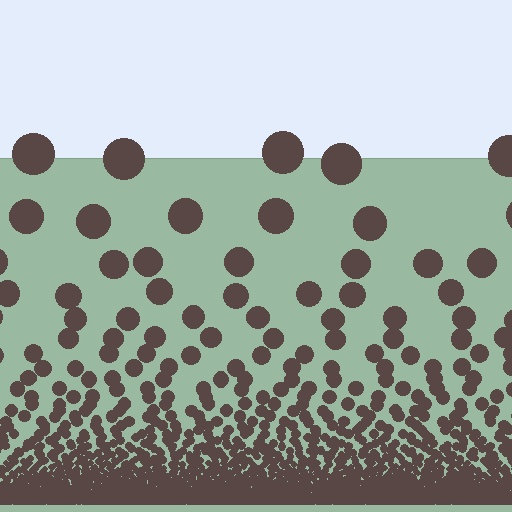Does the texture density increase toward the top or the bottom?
Density increases toward the bottom.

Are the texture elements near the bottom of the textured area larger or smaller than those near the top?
Smaller. The gradient is inverted — elements near the bottom are smaller and denser.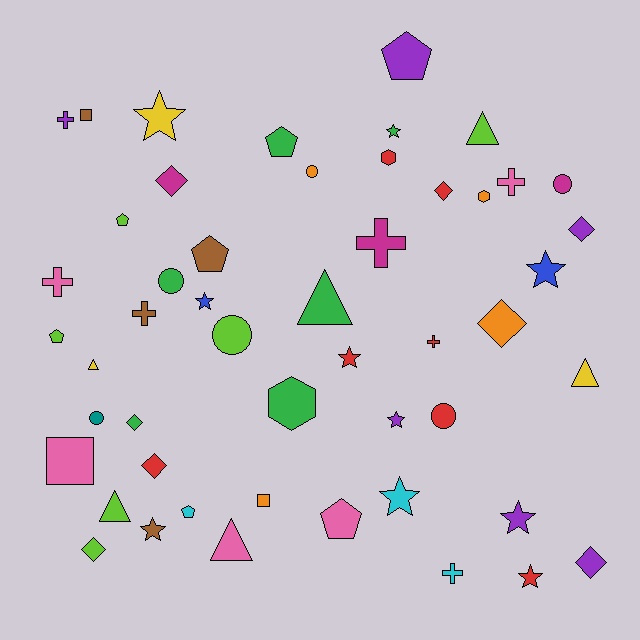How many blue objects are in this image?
There are 2 blue objects.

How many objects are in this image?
There are 50 objects.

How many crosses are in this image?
There are 7 crosses.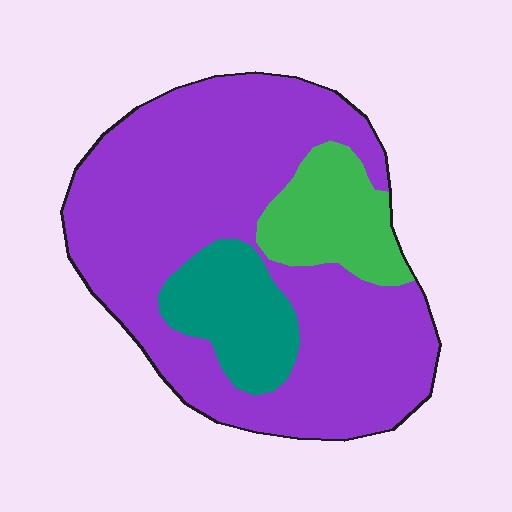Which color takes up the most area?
Purple, at roughly 70%.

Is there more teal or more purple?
Purple.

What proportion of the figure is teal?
Teal covers about 15% of the figure.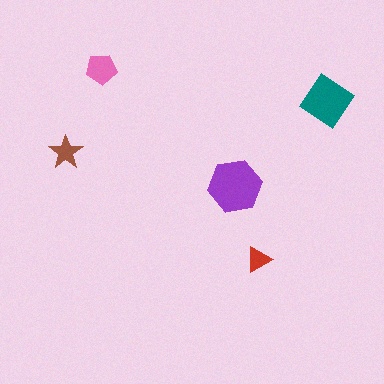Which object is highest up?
The pink pentagon is topmost.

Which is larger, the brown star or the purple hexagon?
The purple hexagon.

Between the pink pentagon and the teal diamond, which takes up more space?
The teal diamond.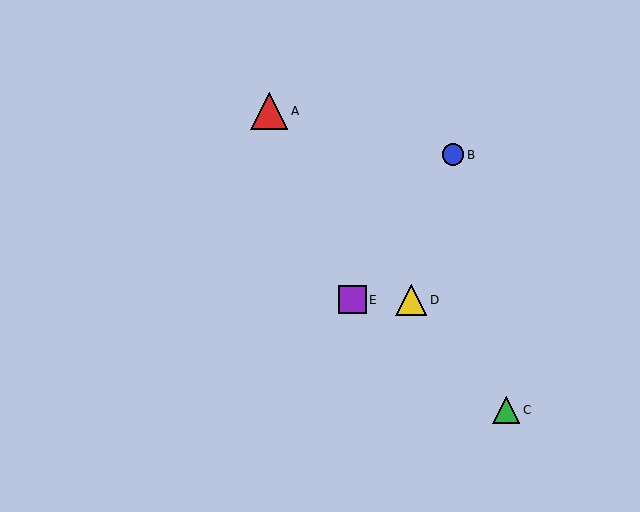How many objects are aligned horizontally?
2 objects (D, E) are aligned horizontally.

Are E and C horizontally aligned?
No, E is at y≈300 and C is at y≈410.